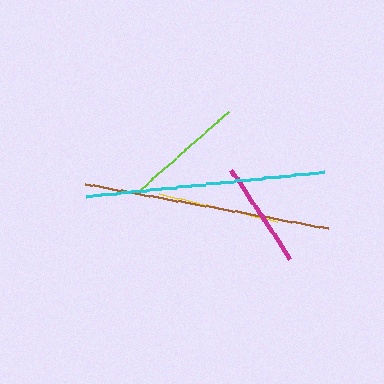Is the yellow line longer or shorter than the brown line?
The brown line is longer than the yellow line.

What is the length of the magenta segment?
The magenta segment is approximately 107 pixels long.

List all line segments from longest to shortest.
From longest to shortest: brown, cyan, yellow, lime, magenta.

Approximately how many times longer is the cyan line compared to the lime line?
The cyan line is approximately 2.0 times the length of the lime line.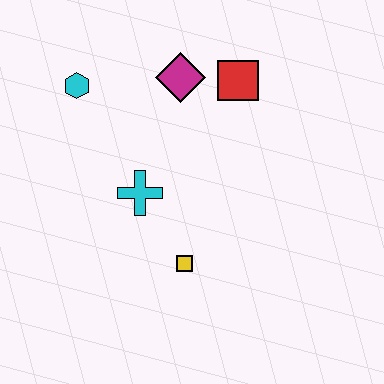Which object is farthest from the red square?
The yellow square is farthest from the red square.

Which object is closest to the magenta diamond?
The red square is closest to the magenta diamond.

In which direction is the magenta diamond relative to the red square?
The magenta diamond is to the left of the red square.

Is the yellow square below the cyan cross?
Yes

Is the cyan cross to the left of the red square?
Yes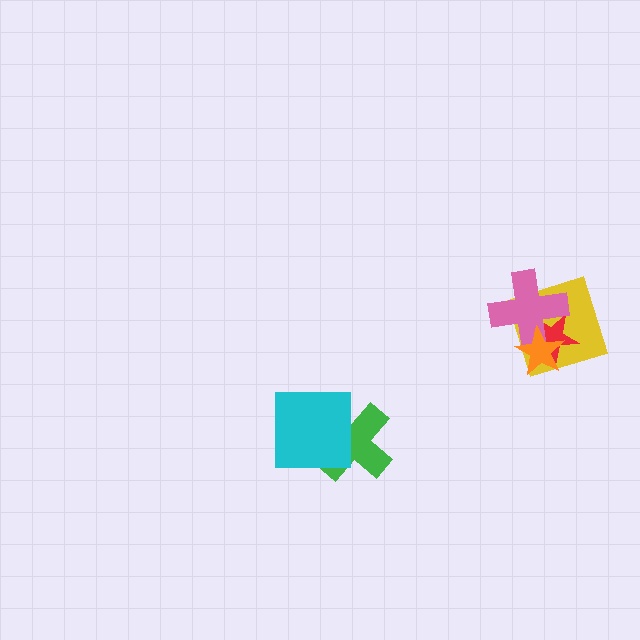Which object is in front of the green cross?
The cyan square is in front of the green cross.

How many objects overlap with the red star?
3 objects overlap with the red star.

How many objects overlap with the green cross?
1 object overlaps with the green cross.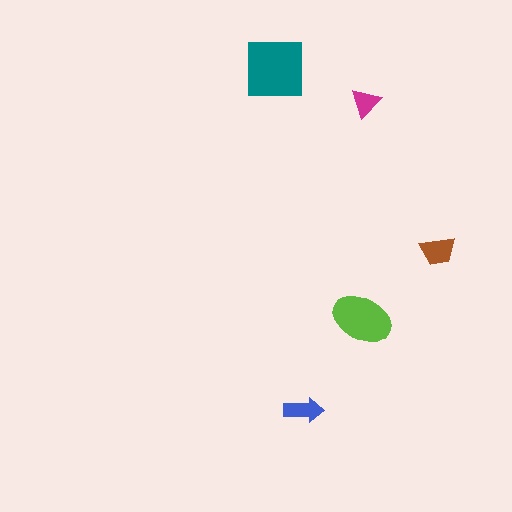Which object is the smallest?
The magenta triangle.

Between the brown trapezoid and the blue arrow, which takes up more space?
The brown trapezoid.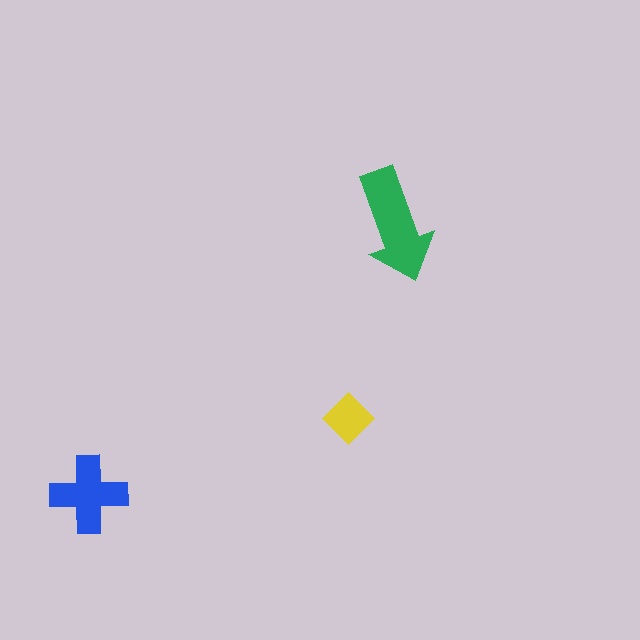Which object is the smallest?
The yellow diamond.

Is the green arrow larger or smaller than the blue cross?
Larger.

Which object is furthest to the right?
The green arrow is rightmost.